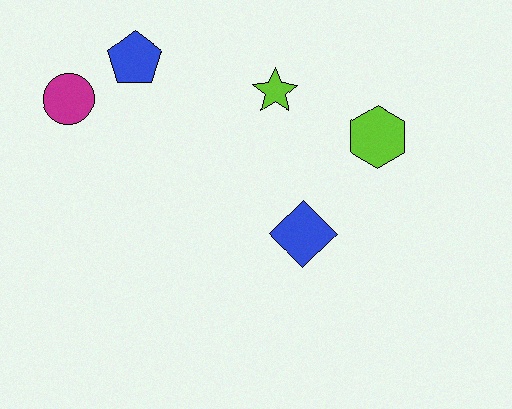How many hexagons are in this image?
There is 1 hexagon.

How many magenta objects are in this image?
There is 1 magenta object.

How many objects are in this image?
There are 5 objects.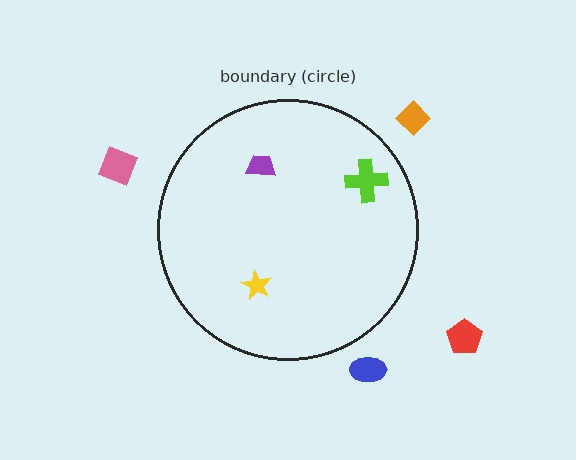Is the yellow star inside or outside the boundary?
Inside.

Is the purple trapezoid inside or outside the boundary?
Inside.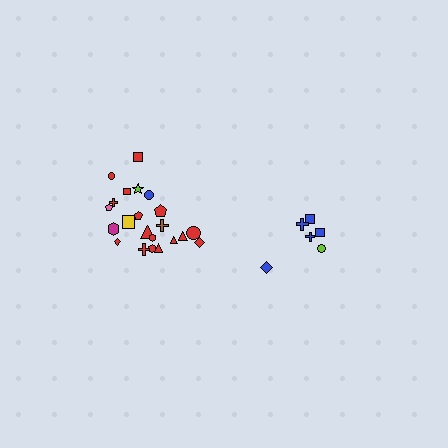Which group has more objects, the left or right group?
The left group.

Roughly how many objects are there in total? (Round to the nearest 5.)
Roughly 30 objects in total.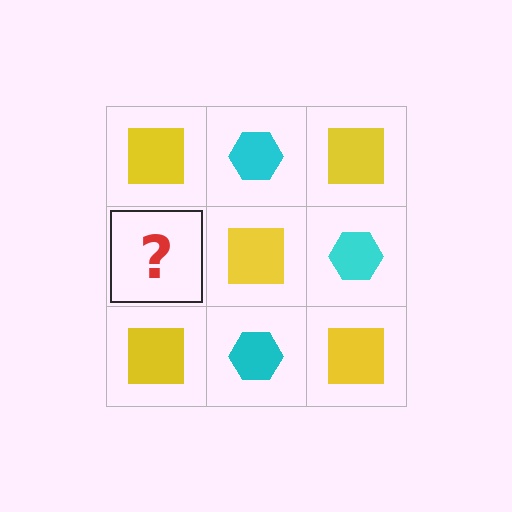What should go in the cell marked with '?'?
The missing cell should contain a cyan hexagon.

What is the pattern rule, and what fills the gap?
The rule is that it alternates yellow square and cyan hexagon in a checkerboard pattern. The gap should be filled with a cyan hexagon.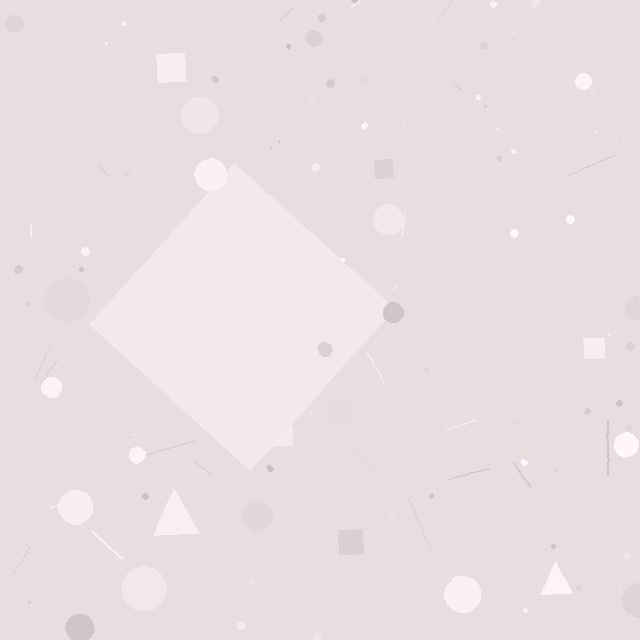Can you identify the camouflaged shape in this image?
The camouflaged shape is a diamond.